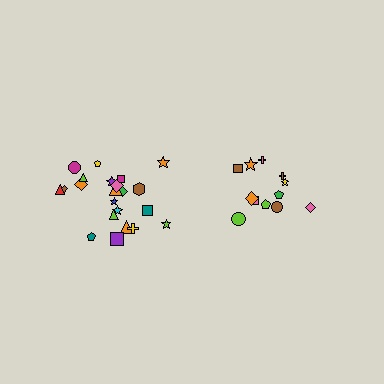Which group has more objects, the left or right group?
The left group.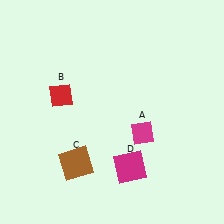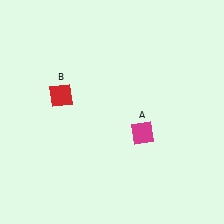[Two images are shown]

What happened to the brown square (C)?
The brown square (C) was removed in Image 2. It was in the bottom-left area of Image 1.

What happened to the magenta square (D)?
The magenta square (D) was removed in Image 2. It was in the bottom-right area of Image 1.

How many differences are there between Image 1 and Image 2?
There are 2 differences between the two images.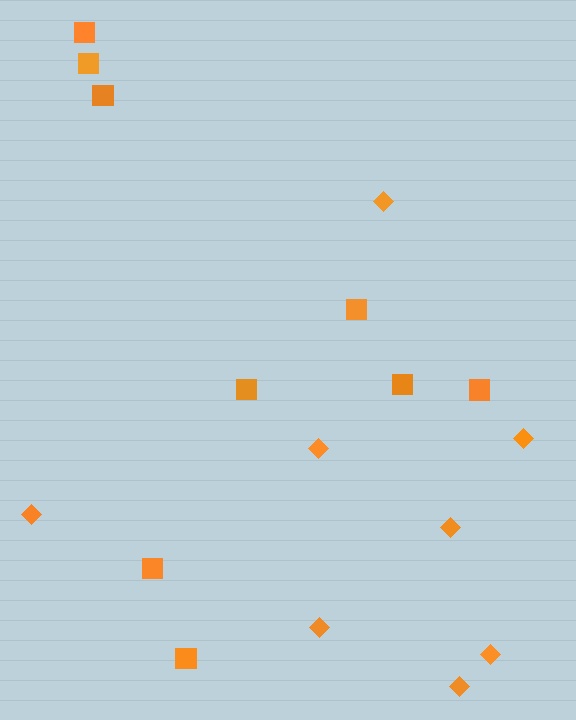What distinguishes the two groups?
There are 2 groups: one group of diamonds (8) and one group of squares (9).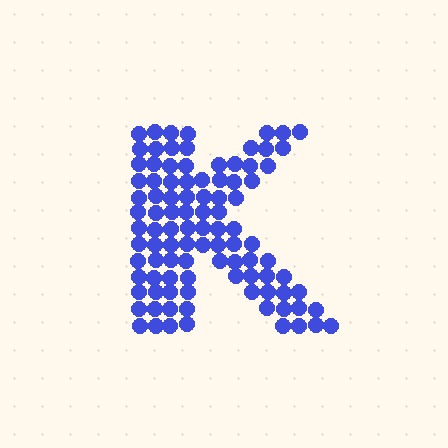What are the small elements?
The small elements are circles.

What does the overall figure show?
The overall figure shows the letter K.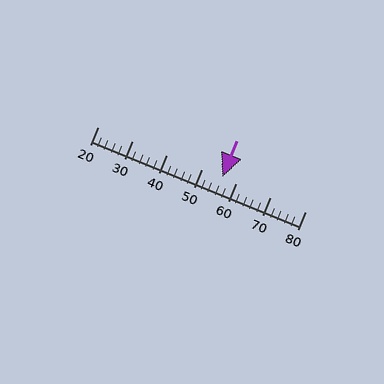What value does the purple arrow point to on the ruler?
The purple arrow points to approximately 56.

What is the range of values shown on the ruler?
The ruler shows values from 20 to 80.